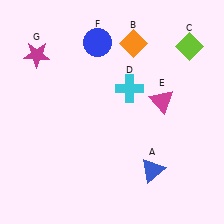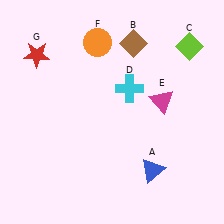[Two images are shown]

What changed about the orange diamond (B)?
In Image 1, B is orange. In Image 2, it changed to brown.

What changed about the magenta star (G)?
In Image 1, G is magenta. In Image 2, it changed to red.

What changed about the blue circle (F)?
In Image 1, F is blue. In Image 2, it changed to orange.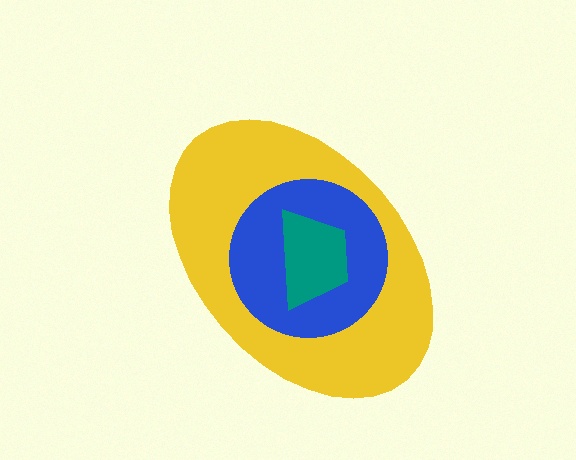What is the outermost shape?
The yellow ellipse.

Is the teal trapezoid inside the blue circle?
Yes.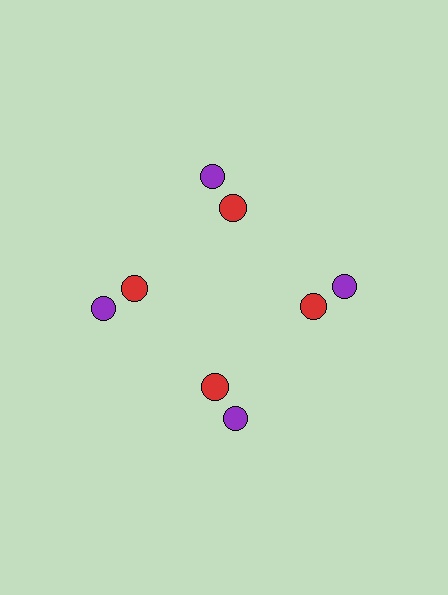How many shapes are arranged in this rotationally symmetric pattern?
There are 8 shapes, arranged in 4 groups of 2.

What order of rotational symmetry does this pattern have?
This pattern has 4-fold rotational symmetry.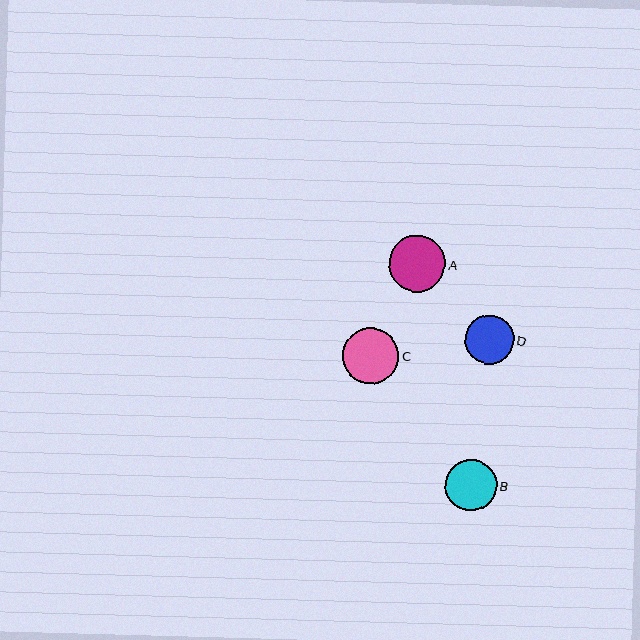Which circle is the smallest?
Circle D is the smallest with a size of approximately 49 pixels.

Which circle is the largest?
Circle A is the largest with a size of approximately 57 pixels.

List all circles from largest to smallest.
From largest to smallest: A, C, B, D.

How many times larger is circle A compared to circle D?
Circle A is approximately 1.2 times the size of circle D.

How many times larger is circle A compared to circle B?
Circle A is approximately 1.1 times the size of circle B.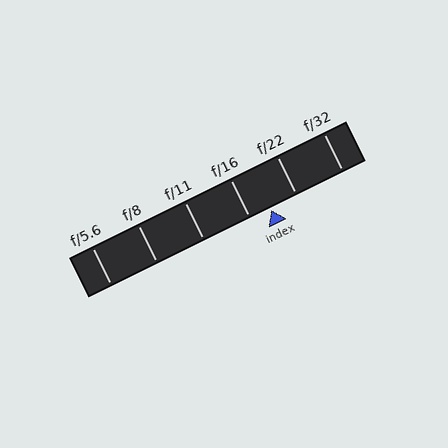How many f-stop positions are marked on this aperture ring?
There are 6 f-stop positions marked.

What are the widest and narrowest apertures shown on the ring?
The widest aperture shown is f/5.6 and the narrowest is f/32.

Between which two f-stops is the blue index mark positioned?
The index mark is between f/16 and f/22.